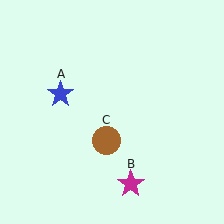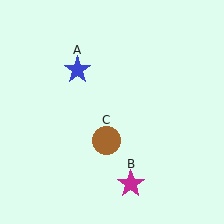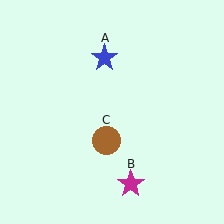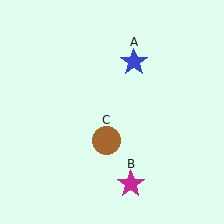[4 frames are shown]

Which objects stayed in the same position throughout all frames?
Magenta star (object B) and brown circle (object C) remained stationary.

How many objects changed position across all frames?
1 object changed position: blue star (object A).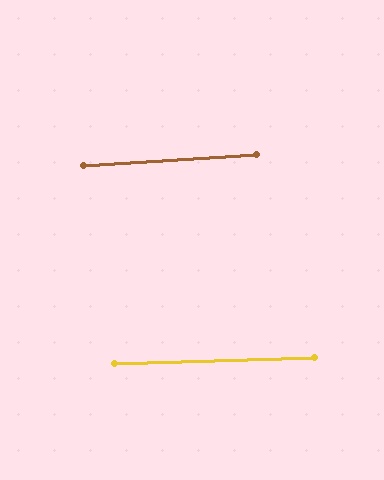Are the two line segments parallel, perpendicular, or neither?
Parallel — their directions differ by only 1.9°.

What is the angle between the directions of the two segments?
Approximately 2 degrees.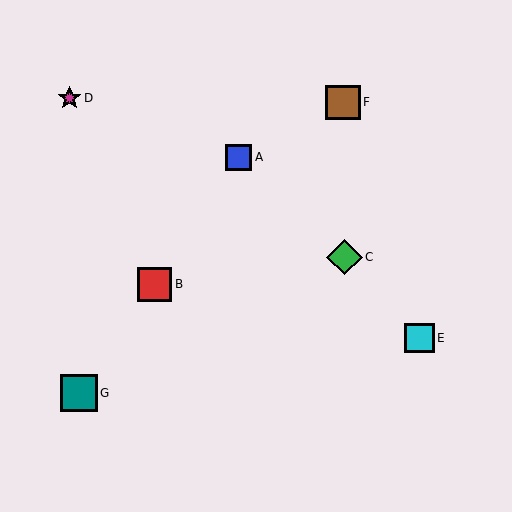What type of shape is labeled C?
Shape C is a green diamond.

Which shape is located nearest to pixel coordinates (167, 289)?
The red square (labeled B) at (154, 284) is nearest to that location.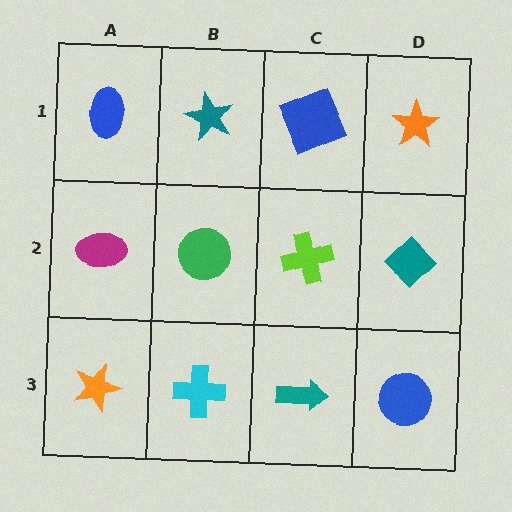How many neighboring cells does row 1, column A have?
2.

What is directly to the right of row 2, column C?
A teal diamond.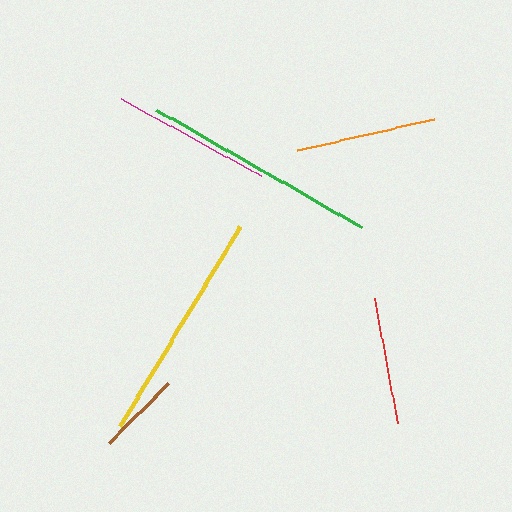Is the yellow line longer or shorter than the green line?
The green line is longer than the yellow line.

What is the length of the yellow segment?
The yellow segment is approximately 234 pixels long.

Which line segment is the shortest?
The brown line is the shortest at approximately 84 pixels.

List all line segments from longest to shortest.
From longest to shortest: green, yellow, magenta, orange, red, brown.